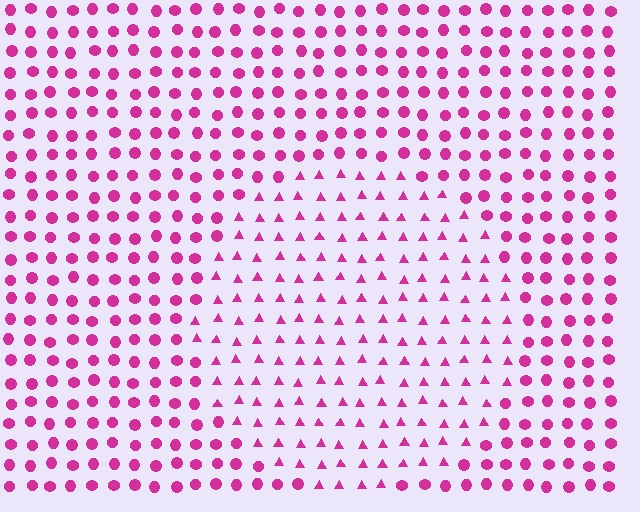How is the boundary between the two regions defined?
The boundary is defined by a change in element shape: triangles inside vs. circles outside. All elements share the same color and spacing.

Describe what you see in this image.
The image is filled with small magenta elements arranged in a uniform grid. A circle-shaped region contains triangles, while the surrounding area contains circles. The boundary is defined purely by the change in element shape.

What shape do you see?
I see a circle.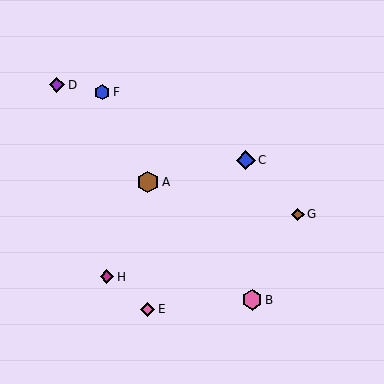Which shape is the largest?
The brown hexagon (labeled A) is the largest.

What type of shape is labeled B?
Shape B is a pink hexagon.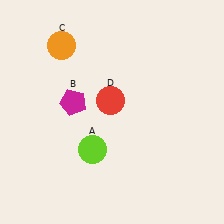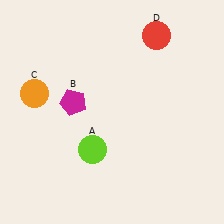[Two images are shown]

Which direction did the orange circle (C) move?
The orange circle (C) moved down.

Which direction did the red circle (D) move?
The red circle (D) moved up.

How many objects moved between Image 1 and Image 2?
2 objects moved between the two images.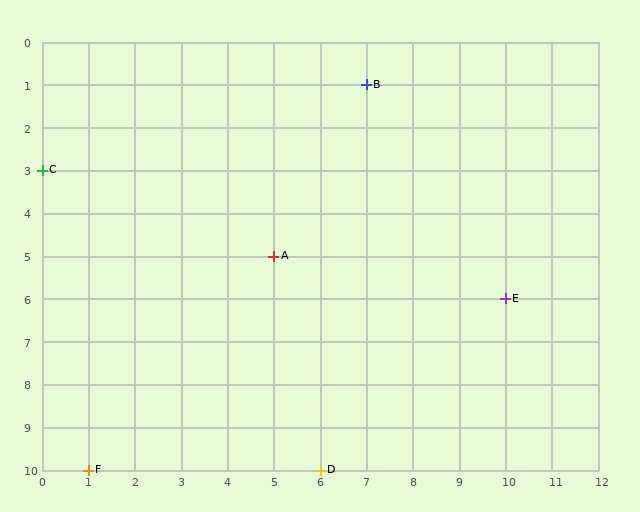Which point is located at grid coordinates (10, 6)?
Point E is at (10, 6).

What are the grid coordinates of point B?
Point B is at grid coordinates (7, 1).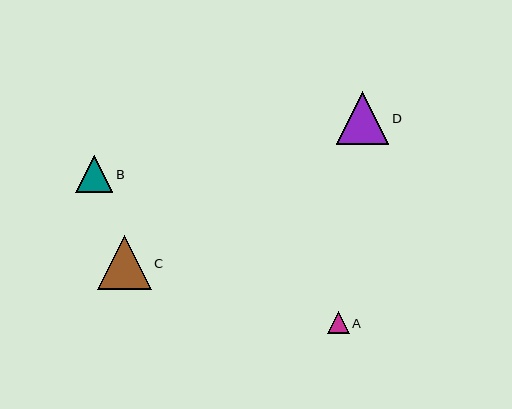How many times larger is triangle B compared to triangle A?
Triangle B is approximately 1.7 times the size of triangle A.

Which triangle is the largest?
Triangle C is the largest with a size of approximately 53 pixels.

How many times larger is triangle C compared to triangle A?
Triangle C is approximately 2.4 times the size of triangle A.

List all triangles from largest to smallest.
From largest to smallest: C, D, B, A.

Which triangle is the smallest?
Triangle A is the smallest with a size of approximately 22 pixels.